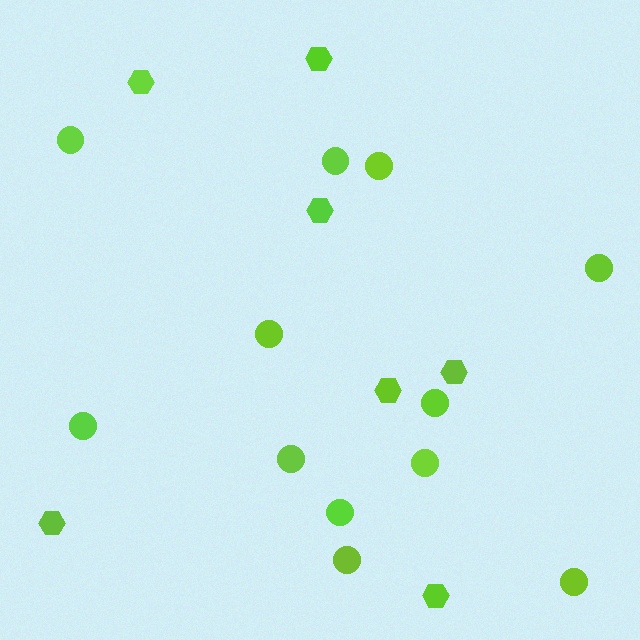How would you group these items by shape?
There are 2 groups: one group of circles (12) and one group of hexagons (7).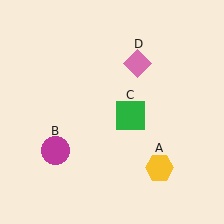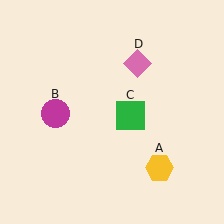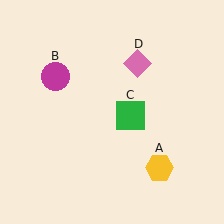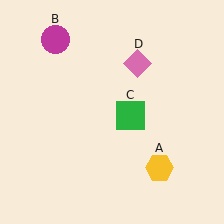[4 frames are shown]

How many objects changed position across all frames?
1 object changed position: magenta circle (object B).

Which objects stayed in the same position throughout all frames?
Yellow hexagon (object A) and green square (object C) and pink diamond (object D) remained stationary.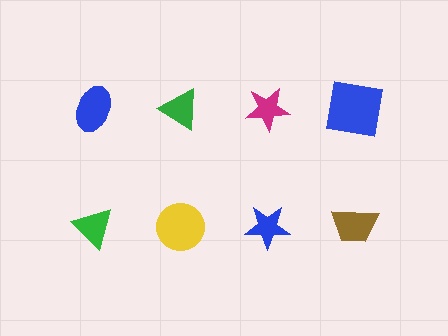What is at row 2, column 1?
A green triangle.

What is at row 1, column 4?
A blue square.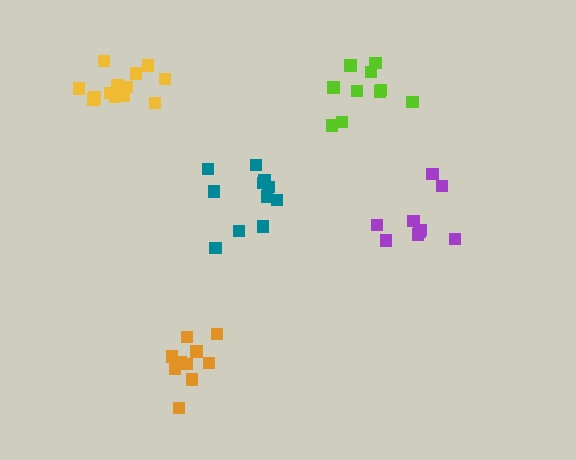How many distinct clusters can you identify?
There are 5 distinct clusters.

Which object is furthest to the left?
The yellow cluster is leftmost.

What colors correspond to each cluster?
The clusters are colored: lime, yellow, purple, teal, orange.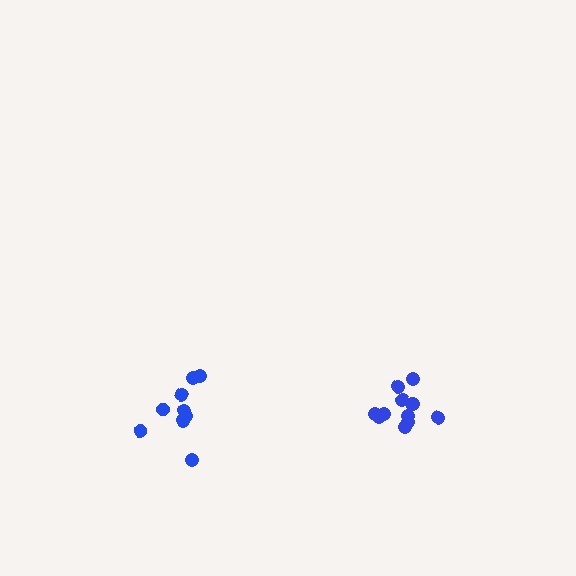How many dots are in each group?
Group 1: 12 dots, Group 2: 9 dots (21 total).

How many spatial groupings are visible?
There are 2 spatial groupings.